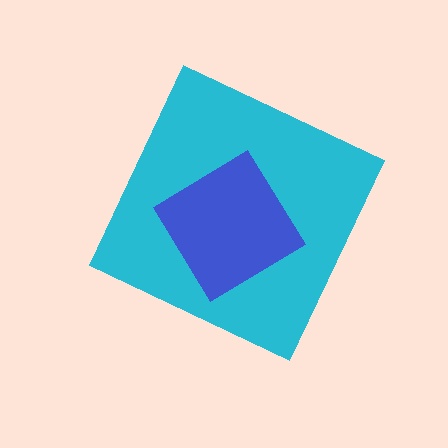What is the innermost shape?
The blue diamond.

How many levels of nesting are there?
2.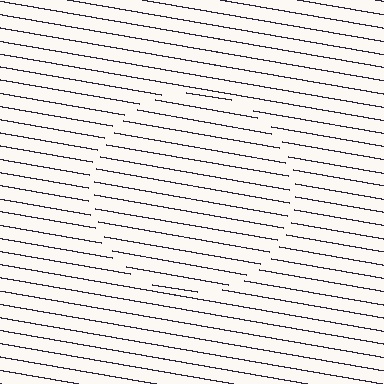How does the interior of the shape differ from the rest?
The interior of the shape contains the same grating, shifted by half a period — the contour is defined by the phase discontinuity where line-ends from the inner and outer gratings abut.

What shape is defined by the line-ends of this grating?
An illusory circle. The interior of the shape contains the same grating, shifted by half a period — the contour is defined by the phase discontinuity where line-ends from the inner and outer gratings abut.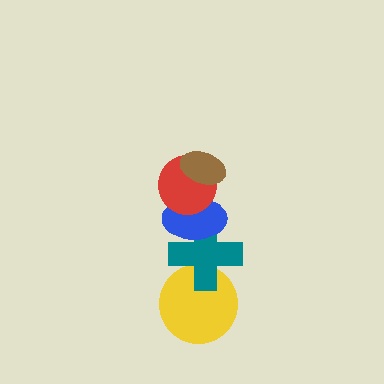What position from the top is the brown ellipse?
The brown ellipse is 1st from the top.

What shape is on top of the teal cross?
The blue ellipse is on top of the teal cross.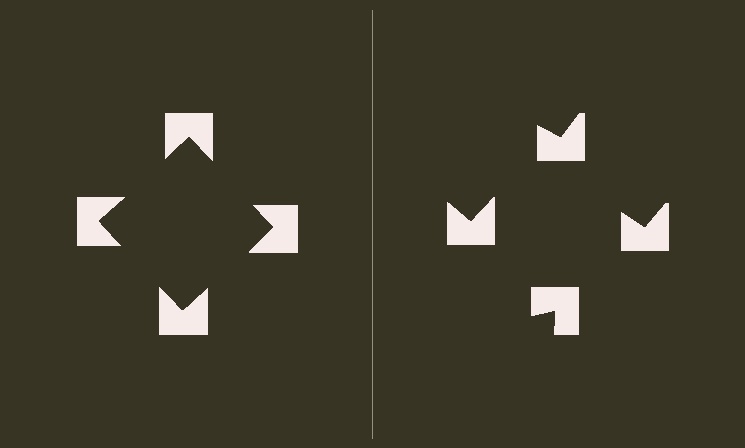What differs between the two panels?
The notched squares are positioned identically on both sides; only the wedge orientations differ. On the left they align to a square; on the right they are misaligned.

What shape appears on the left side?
An illusory square.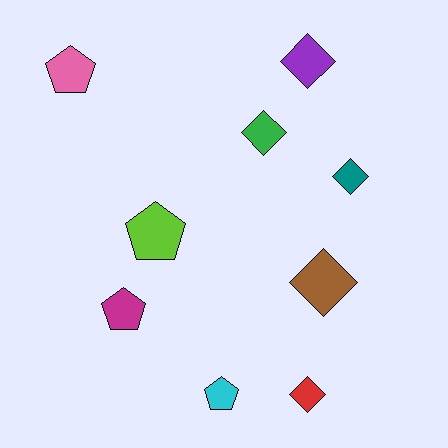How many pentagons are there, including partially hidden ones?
There are 4 pentagons.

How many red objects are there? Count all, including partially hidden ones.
There is 1 red object.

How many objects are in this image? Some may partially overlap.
There are 9 objects.